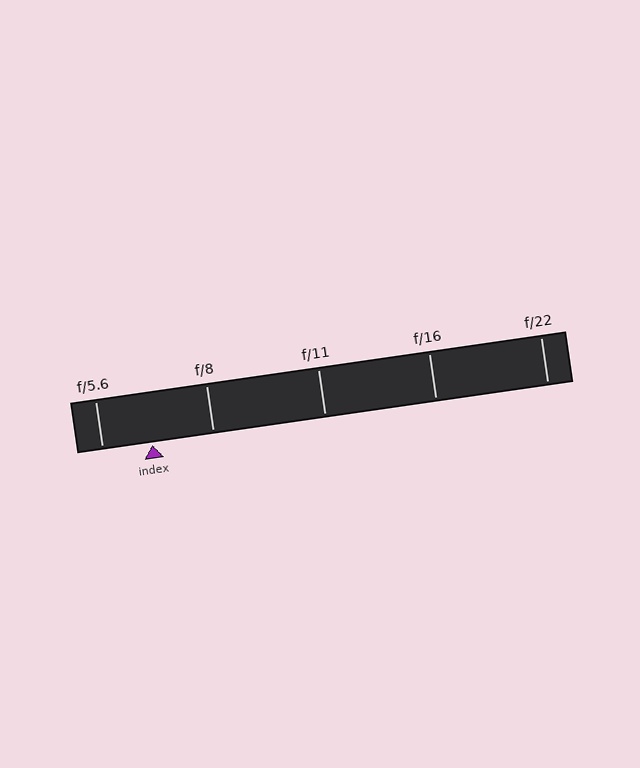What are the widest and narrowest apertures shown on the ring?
The widest aperture shown is f/5.6 and the narrowest is f/22.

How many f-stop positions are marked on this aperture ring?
There are 5 f-stop positions marked.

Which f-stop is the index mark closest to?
The index mark is closest to f/5.6.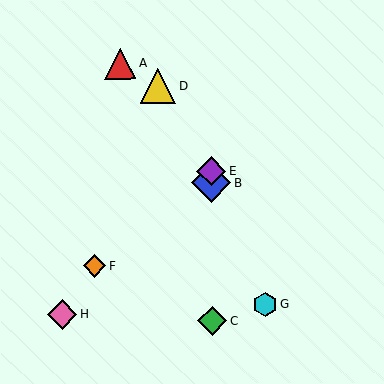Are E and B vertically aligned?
Yes, both are at x≈211.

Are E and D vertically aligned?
No, E is at x≈211 and D is at x≈158.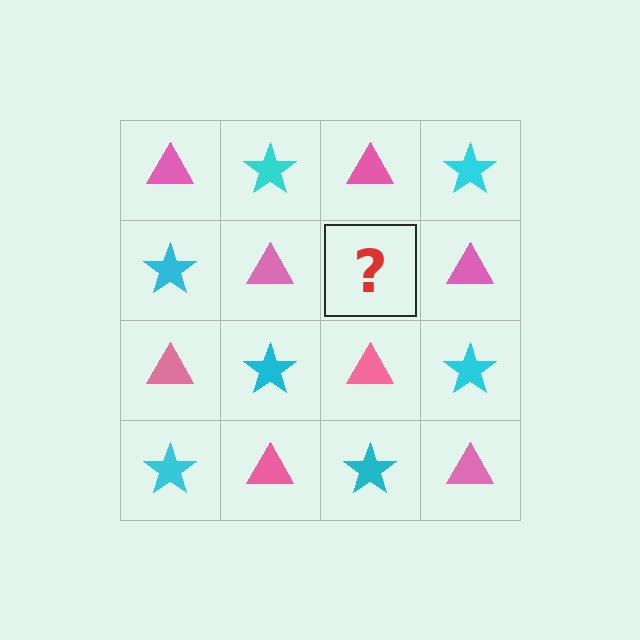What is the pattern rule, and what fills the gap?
The rule is that it alternates pink triangle and cyan star in a checkerboard pattern. The gap should be filled with a cyan star.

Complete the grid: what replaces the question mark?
The question mark should be replaced with a cyan star.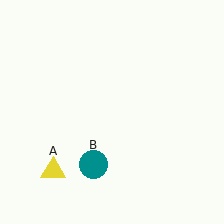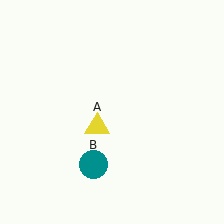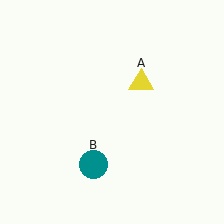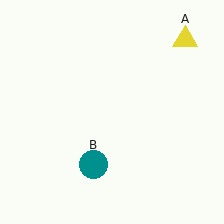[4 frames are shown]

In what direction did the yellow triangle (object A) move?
The yellow triangle (object A) moved up and to the right.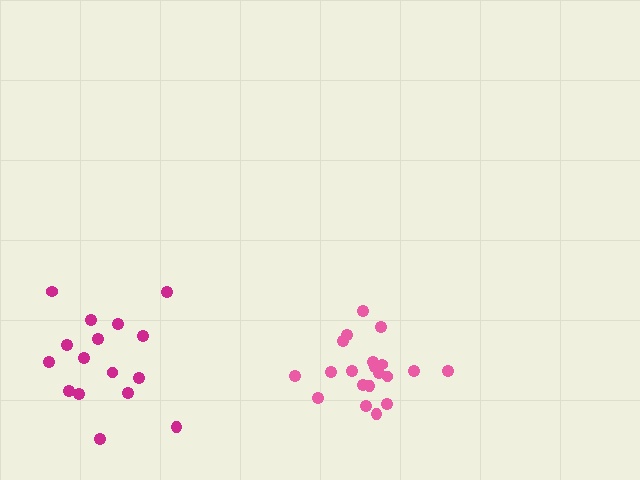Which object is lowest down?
The pink cluster is bottommost.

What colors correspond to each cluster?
The clusters are colored: magenta, pink.